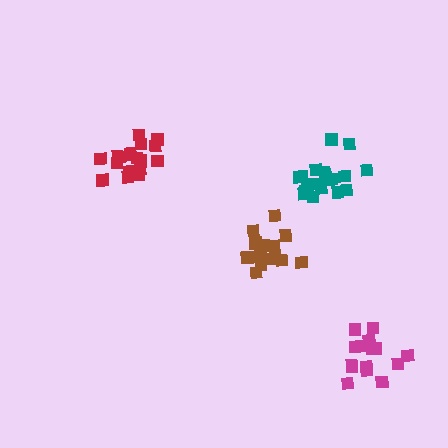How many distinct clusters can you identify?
There are 4 distinct clusters.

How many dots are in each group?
Group 1: 19 dots, Group 2: 20 dots, Group 3: 15 dots, Group 4: 15 dots (69 total).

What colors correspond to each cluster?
The clusters are colored: teal, red, brown, magenta.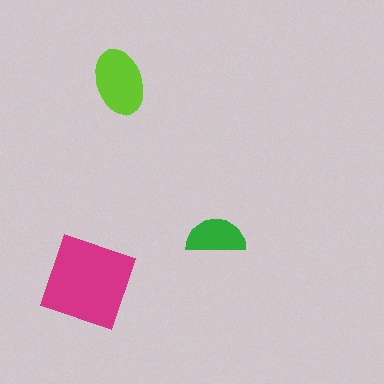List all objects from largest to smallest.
The magenta diamond, the lime ellipse, the green semicircle.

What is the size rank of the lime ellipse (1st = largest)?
2nd.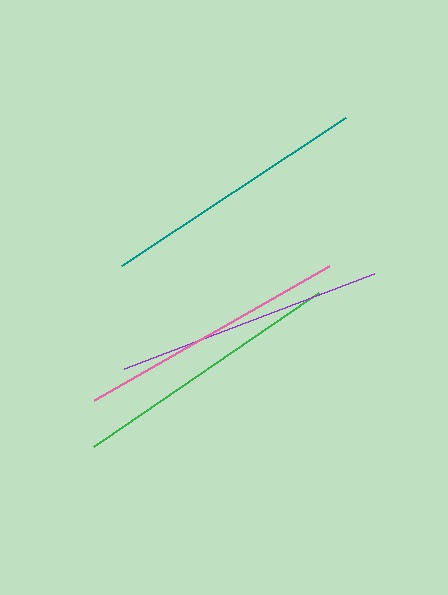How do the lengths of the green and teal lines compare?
The green and teal lines are approximately the same length.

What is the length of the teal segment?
The teal segment is approximately 270 pixels long.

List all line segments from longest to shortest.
From longest to shortest: green, pink, teal, purple.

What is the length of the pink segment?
The pink segment is approximately 271 pixels long.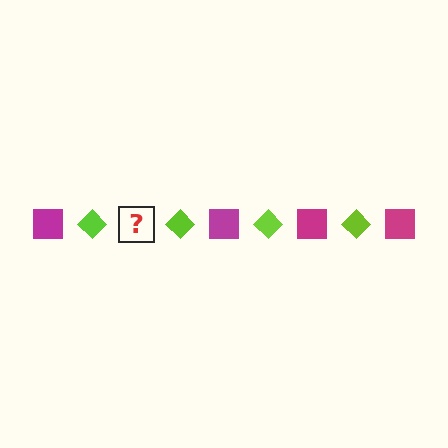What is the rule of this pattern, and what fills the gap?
The rule is that the pattern alternates between magenta square and lime diamond. The gap should be filled with a magenta square.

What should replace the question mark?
The question mark should be replaced with a magenta square.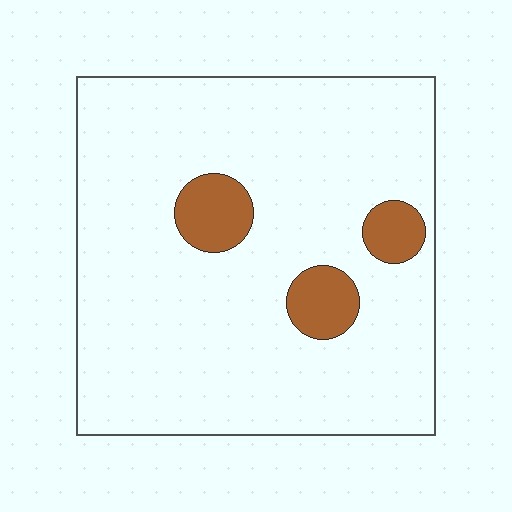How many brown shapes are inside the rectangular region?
3.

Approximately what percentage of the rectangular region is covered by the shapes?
Approximately 10%.